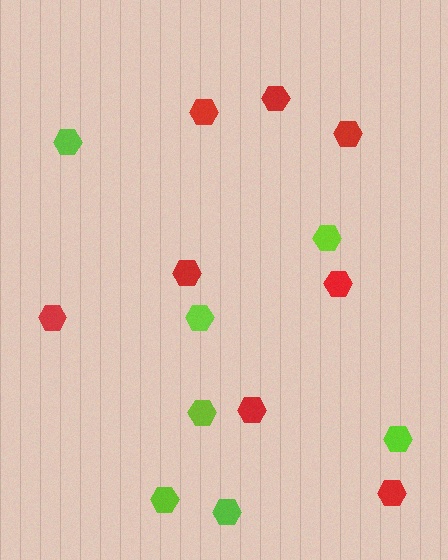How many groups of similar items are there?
There are 2 groups: one group of red hexagons (8) and one group of lime hexagons (7).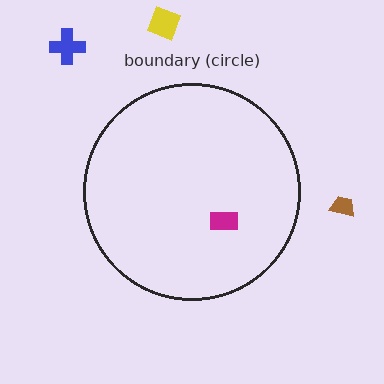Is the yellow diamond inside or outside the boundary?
Outside.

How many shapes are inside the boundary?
1 inside, 3 outside.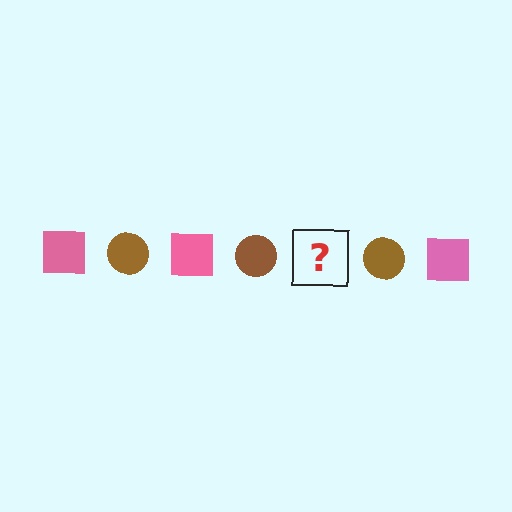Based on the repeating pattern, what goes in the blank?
The blank should be a pink square.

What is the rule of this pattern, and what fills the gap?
The rule is that the pattern alternates between pink square and brown circle. The gap should be filled with a pink square.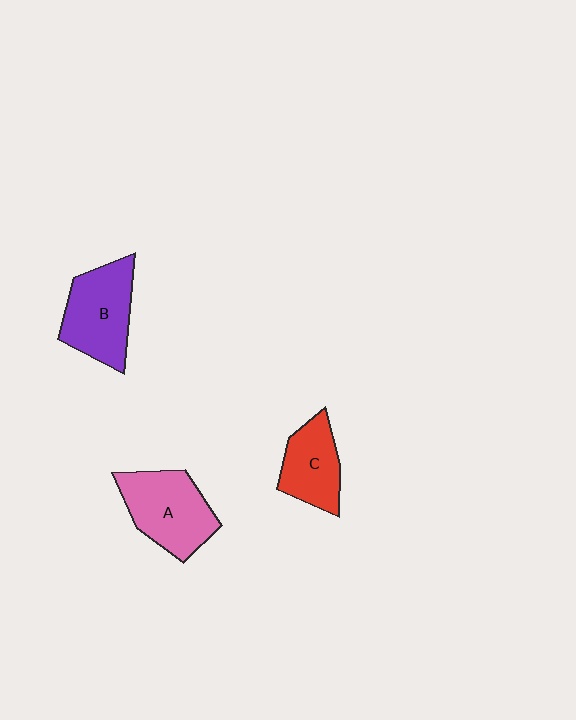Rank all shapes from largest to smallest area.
From largest to smallest: A (pink), B (purple), C (red).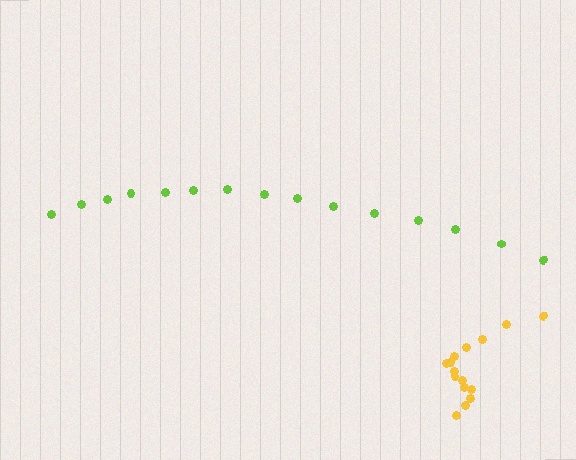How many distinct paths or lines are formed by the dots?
There are 2 distinct paths.